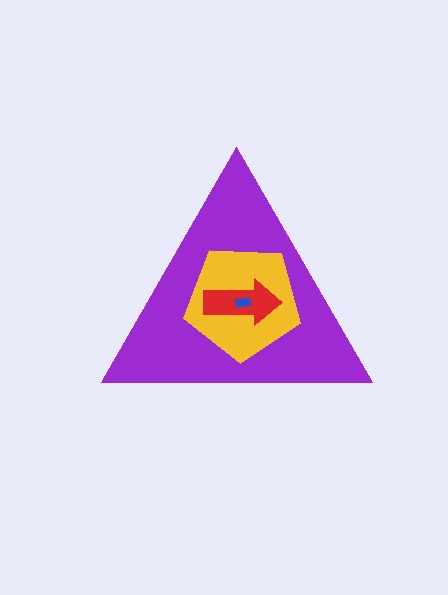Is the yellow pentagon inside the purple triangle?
Yes.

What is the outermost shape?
The purple triangle.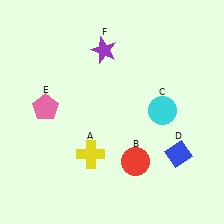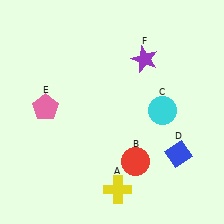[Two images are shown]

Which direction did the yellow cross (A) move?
The yellow cross (A) moved down.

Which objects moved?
The objects that moved are: the yellow cross (A), the purple star (F).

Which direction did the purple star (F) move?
The purple star (F) moved right.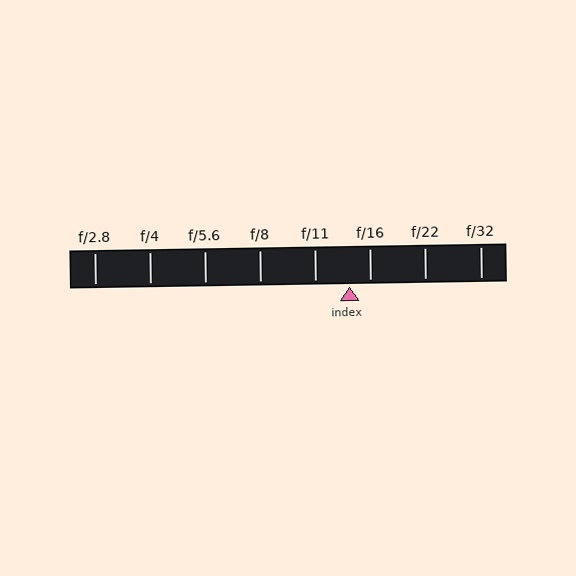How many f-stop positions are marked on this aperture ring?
There are 8 f-stop positions marked.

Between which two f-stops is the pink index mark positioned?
The index mark is between f/11 and f/16.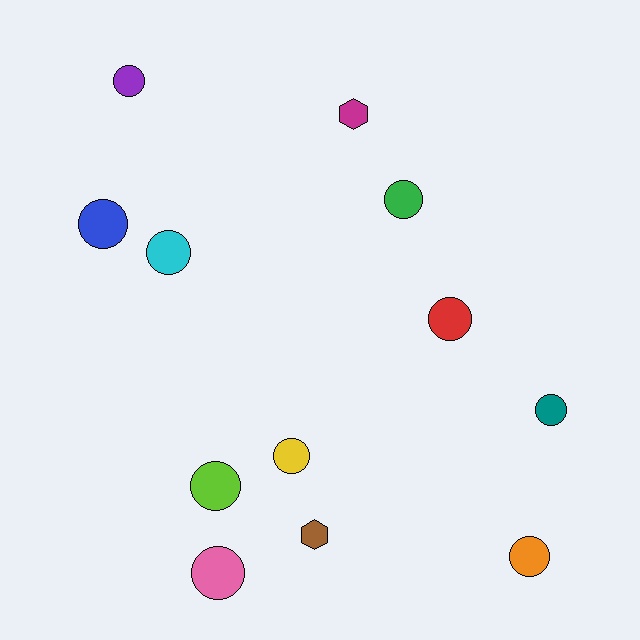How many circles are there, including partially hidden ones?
There are 10 circles.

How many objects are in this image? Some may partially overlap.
There are 12 objects.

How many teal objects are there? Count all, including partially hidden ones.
There is 1 teal object.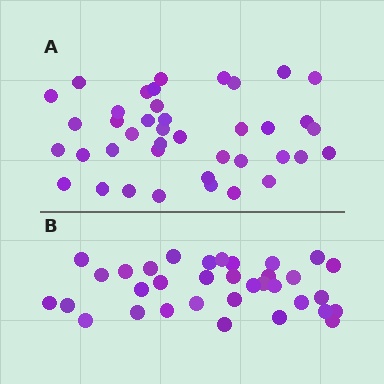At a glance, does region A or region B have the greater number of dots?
Region A (the top region) has more dots.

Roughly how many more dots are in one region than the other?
Region A has about 6 more dots than region B.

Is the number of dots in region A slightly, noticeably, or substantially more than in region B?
Region A has only slightly more — the two regions are fairly close. The ratio is roughly 1.2 to 1.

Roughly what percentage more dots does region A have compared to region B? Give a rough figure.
About 20% more.